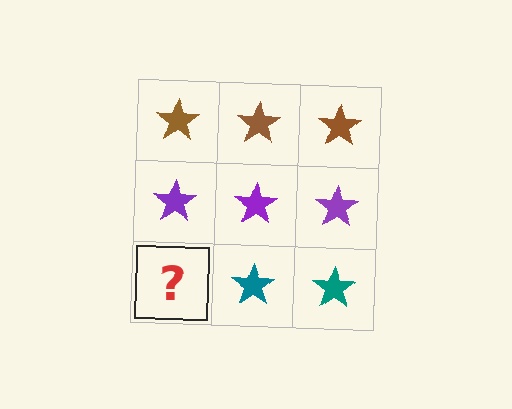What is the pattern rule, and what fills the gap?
The rule is that each row has a consistent color. The gap should be filled with a teal star.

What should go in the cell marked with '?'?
The missing cell should contain a teal star.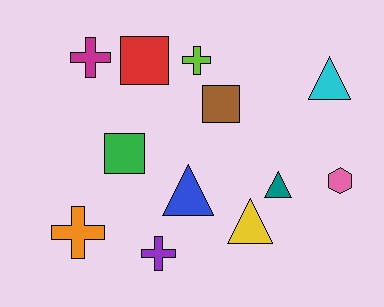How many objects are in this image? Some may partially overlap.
There are 12 objects.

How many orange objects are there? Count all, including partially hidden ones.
There is 1 orange object.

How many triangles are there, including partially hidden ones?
There are 4 triangles.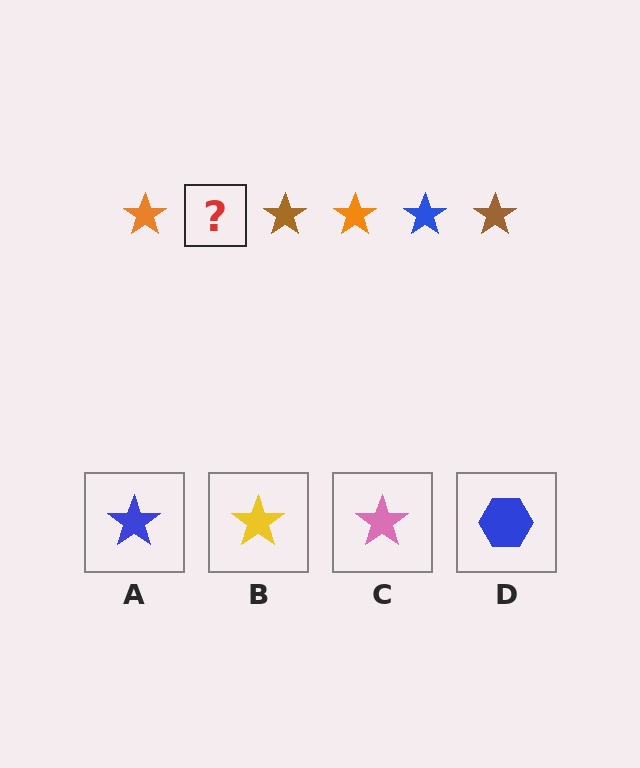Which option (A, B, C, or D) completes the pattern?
A.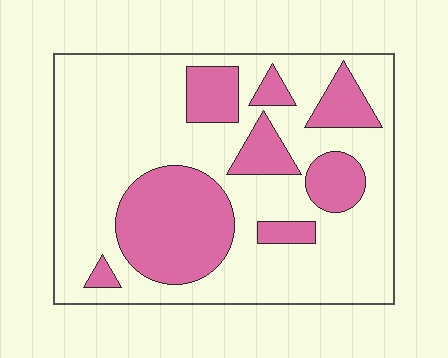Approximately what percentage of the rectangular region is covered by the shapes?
Approximately 30%.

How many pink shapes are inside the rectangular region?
8.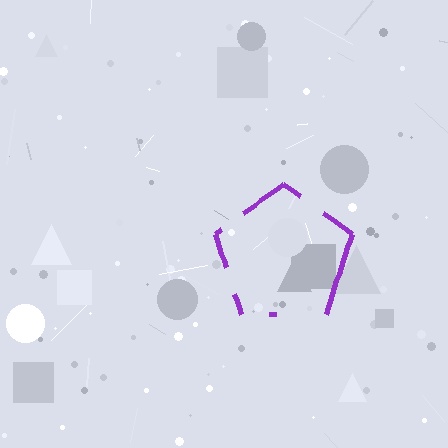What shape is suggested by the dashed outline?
The dashed outline suggests a pentagon.